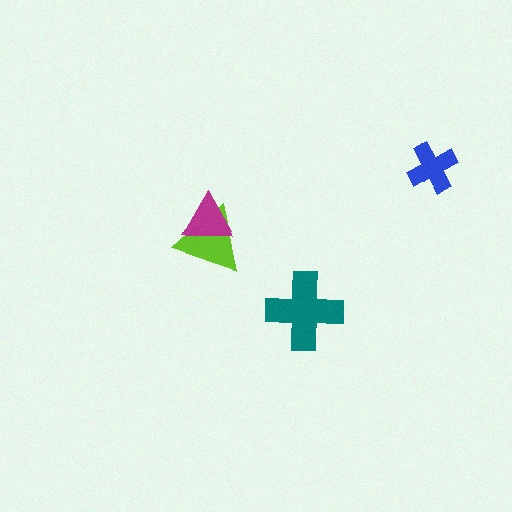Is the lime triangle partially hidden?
Yes, it is partially covered by another shape.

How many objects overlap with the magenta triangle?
1 object overlaps with the magenta triangle.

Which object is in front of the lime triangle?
The magenta triangle is in front of the lime triangle.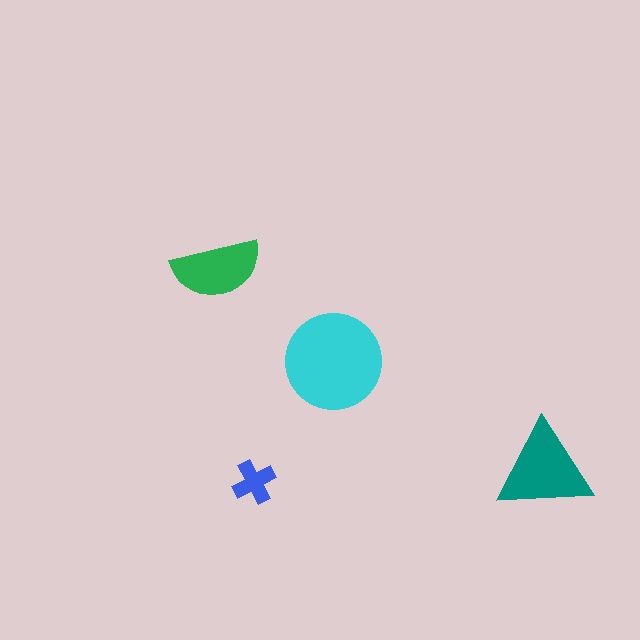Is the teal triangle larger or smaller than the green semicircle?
Larger.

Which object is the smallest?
The blue cross.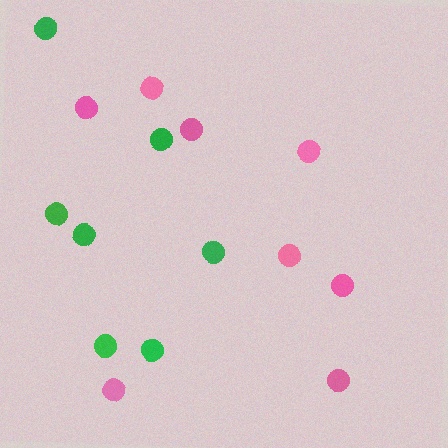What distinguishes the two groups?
There are 2 groups: one group of green circles (7) and one group of pink circles (8).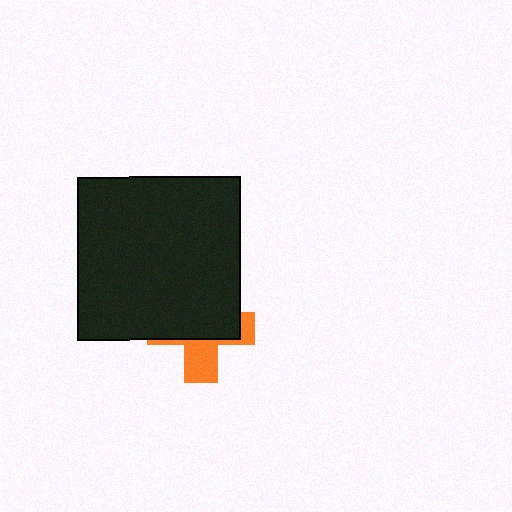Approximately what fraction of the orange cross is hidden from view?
Roughly 62% of the orange cross is hidden behind the black square.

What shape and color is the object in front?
The object in front is a black square.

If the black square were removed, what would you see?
You would see the complete orange cross.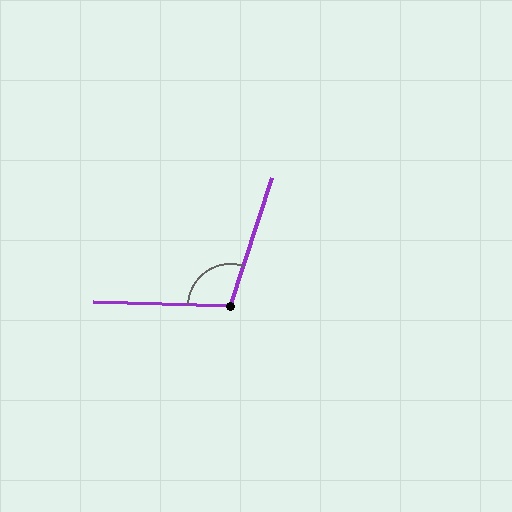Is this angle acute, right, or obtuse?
It is obtuse.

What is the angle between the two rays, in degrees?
Approximately 106 degrees.